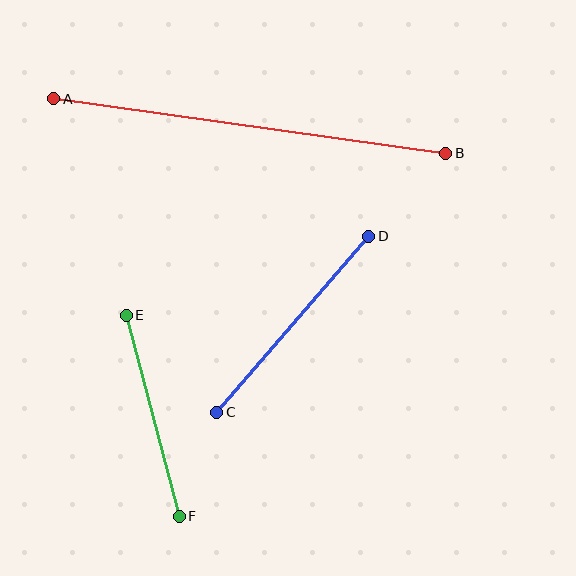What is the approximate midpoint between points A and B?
The midpoint is at approximately (250, 126) pixels.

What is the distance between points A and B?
The distance is approximately 396 pixels.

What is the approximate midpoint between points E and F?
The midpoint is at approximately (153, 416) pixels.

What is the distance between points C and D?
The distance is approximately 233 pixels.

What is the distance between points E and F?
The distance is approximately 208 pixels.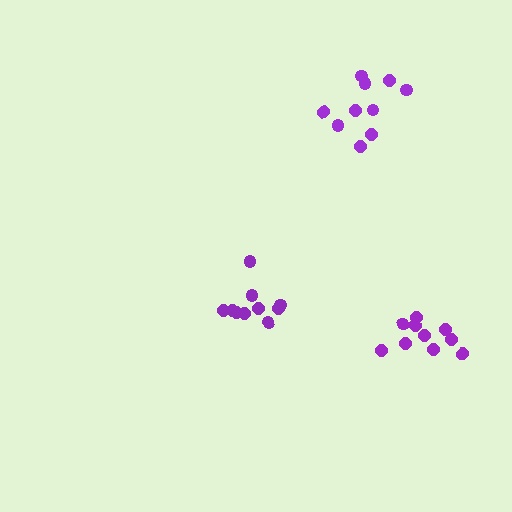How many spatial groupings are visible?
There are 3 spatial groupings.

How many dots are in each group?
Group 1: 10 dots, Group 2: 10 dots, Group 3: 10 dots (30 total).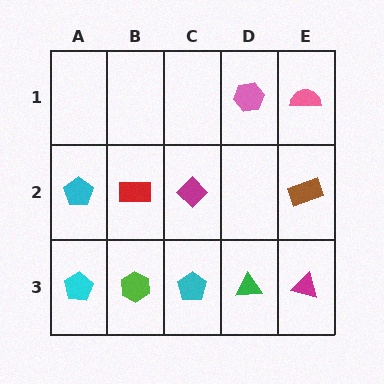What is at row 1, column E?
A pink semicircle.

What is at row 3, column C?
A cyan pentagon.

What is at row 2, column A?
A cyan pentagon.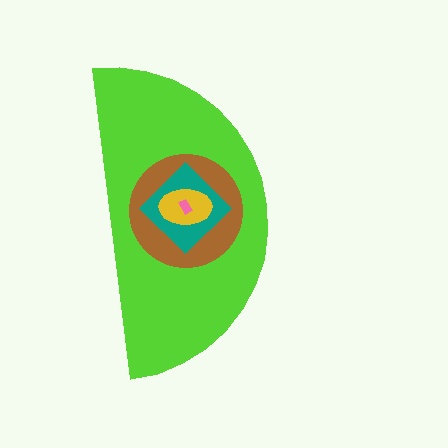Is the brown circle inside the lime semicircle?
Yes.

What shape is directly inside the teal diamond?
The yellow ellipse.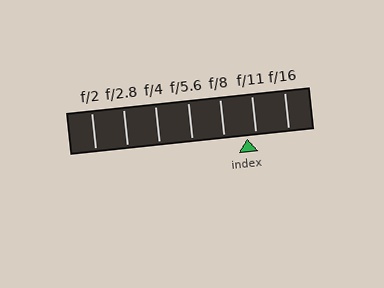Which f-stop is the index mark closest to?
The index mark is closest to f/11.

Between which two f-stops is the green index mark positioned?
The index mark is between f/8 and f/11.